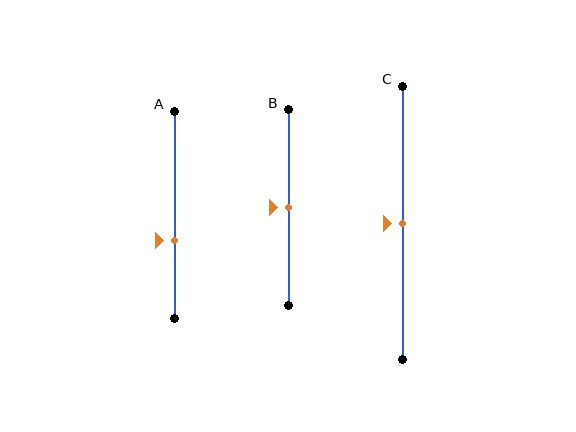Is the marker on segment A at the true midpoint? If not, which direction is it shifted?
No, the marker on segment A is shifted downward by about 12% of the segment length.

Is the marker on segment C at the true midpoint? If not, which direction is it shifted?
Yes, the marker on segment C is at the true midpoint.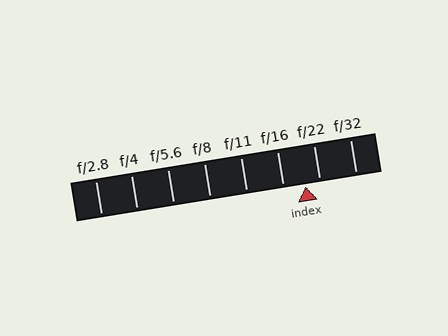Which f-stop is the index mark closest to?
The index mark is closest to f/22.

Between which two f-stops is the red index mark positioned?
The index mark is between f/16 and f/22.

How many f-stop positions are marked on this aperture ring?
There are 8 f-stop positions marked.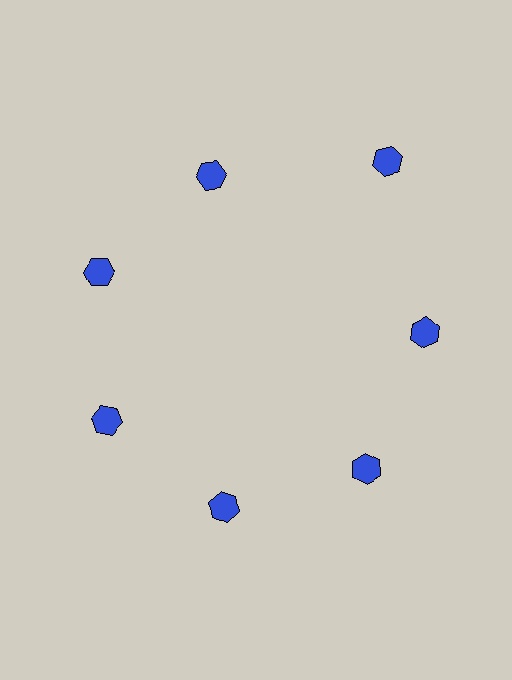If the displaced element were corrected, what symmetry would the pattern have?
It would have 7-fold rotational symmetry — the pattern would map onto itself every 51 degrees.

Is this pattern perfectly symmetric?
No. The 7 blue hexagons are arranged in a ring, but one element near the 1 o'clock position is pushed outward from the center, breaking the 7-fold rotational symmetry.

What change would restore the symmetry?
The symmetry would be restored by moving it inward, back onto the ring so that all 7 hexagons sit at equal angles and equal distance from the center.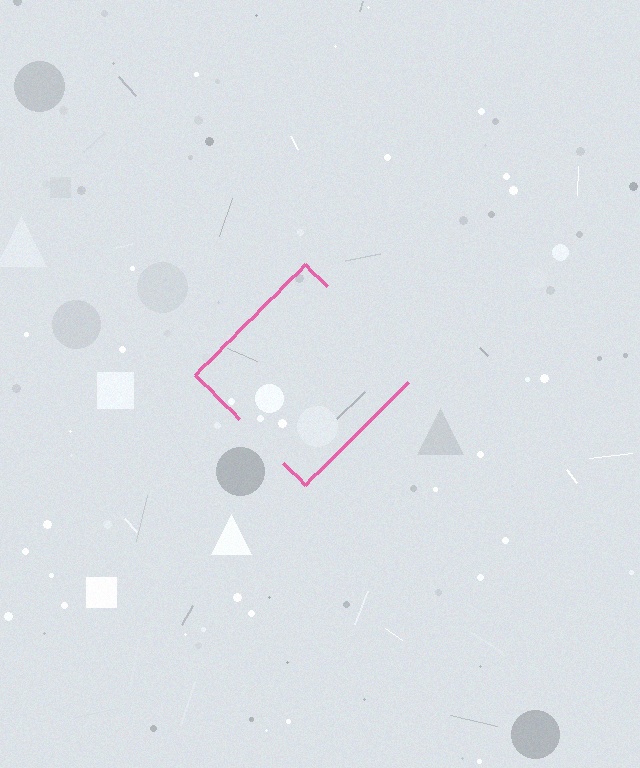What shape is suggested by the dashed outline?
The dashed outline suggests a diamond.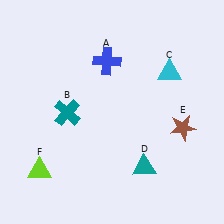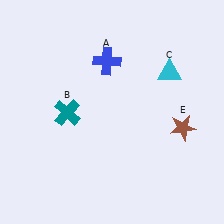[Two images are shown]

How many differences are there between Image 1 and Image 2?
There are 2 differences between the two images.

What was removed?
The teal triangle (D), the lime triangle (F) were removed in Image 2.